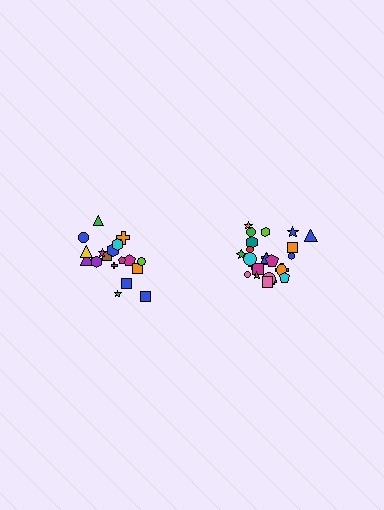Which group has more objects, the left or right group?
The right group.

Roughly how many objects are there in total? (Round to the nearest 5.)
Roughly 45 objects in total.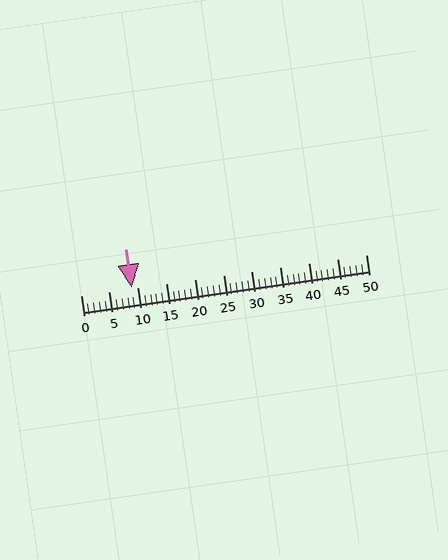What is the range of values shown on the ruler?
The ruler shows values from 0 to 50.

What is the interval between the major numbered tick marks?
The major tick marks are spaced 5 units apart.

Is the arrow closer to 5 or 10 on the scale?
The arrow is closer to 10.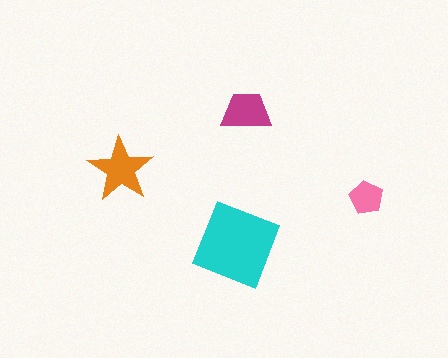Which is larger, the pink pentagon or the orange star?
The orange star.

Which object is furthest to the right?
The pink pentagon is rightmost.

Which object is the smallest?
The pink pentagon.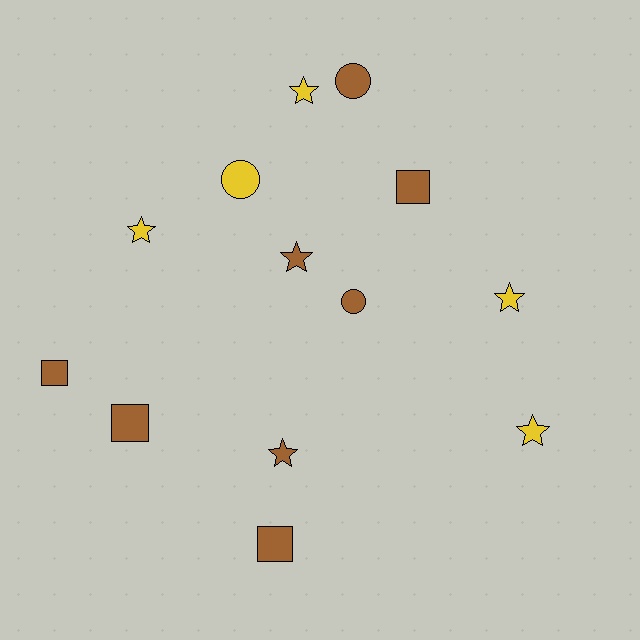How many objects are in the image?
There are 13 objects.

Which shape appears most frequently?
Star, with 6 objects.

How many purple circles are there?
There are no purple circles.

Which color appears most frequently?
Brown, with 8 objects.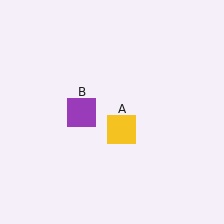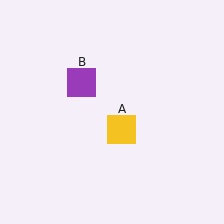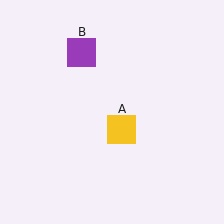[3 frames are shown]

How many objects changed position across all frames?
1 object changed position: purple square (object B).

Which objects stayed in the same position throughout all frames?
Yellow square (object A) remained stationary.